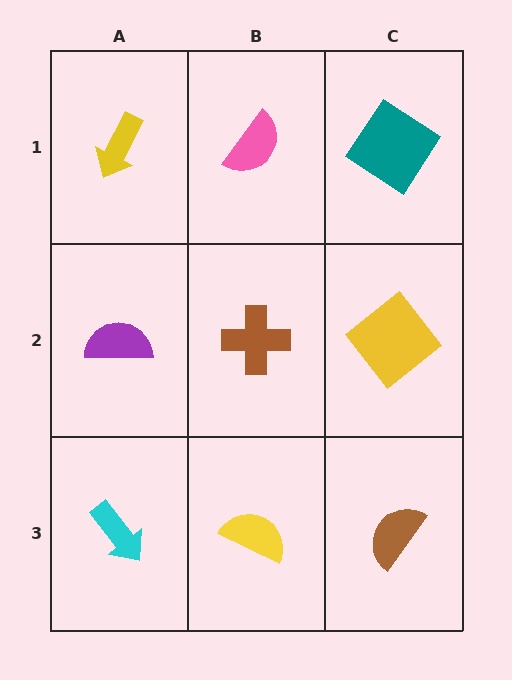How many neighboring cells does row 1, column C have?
2.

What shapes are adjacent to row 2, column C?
A teal diamond (row 1, column C), a brown semicircle (row 3, column C), a brown cross (row 2, column B).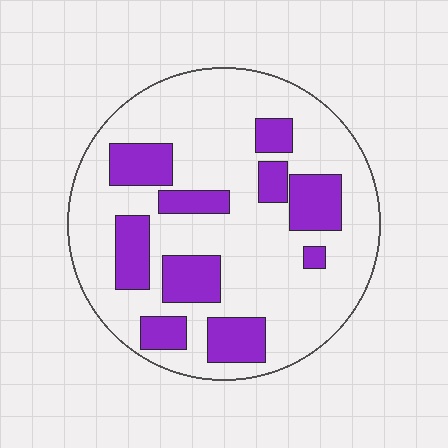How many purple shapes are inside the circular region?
10.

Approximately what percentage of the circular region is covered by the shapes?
Approximately 25%.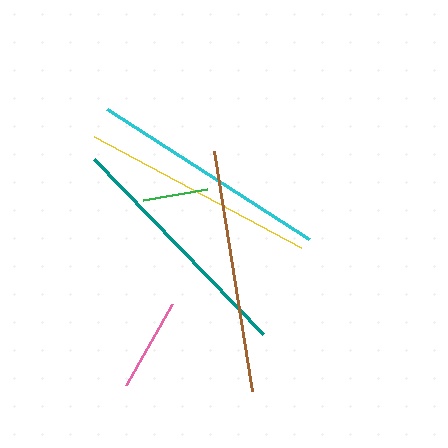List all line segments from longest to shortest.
From longest to shortest: teal, brown, cyan, yellow, pink, green.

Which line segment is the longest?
The teal line is the longest at approximately 243 pixels.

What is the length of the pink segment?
The pink segment is approximately 94 pixels long.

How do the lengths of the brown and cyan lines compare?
The brown and cyan lines are approximately the same length.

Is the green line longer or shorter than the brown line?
The brown line is longer than the green line.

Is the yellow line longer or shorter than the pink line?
The yellow line is longer than the pink line.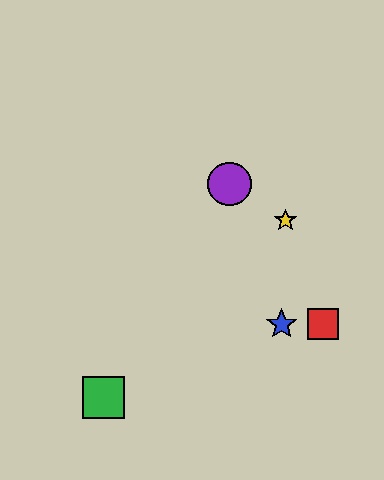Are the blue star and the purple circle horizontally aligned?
No, the blue star is at y≈324 and the purple circle is at y≈184.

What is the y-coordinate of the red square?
The red square is at y≈324.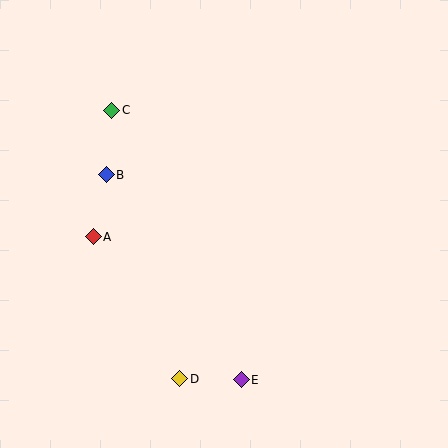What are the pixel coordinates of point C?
Point C is at (112, 110).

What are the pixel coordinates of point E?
Point E is at (241, 380).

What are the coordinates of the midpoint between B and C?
The midpoint between B and C is at (109, 142).